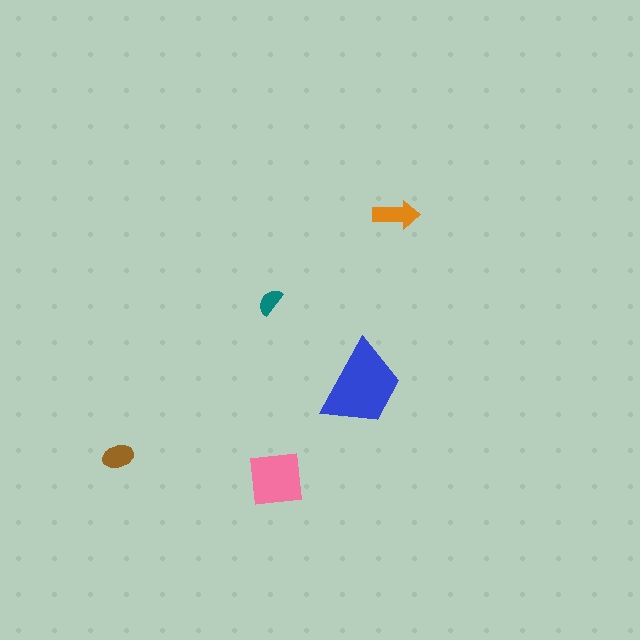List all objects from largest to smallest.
The blue trapezoid, the pink square, the orange arrow, the brown ellipse, the teal semicircle.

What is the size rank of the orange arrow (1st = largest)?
3rd.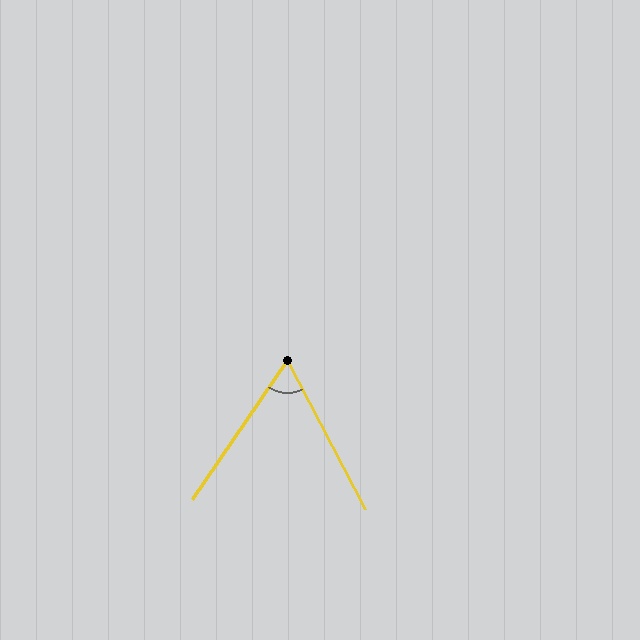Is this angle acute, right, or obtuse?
It is acute.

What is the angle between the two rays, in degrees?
Approximately 62 degrees.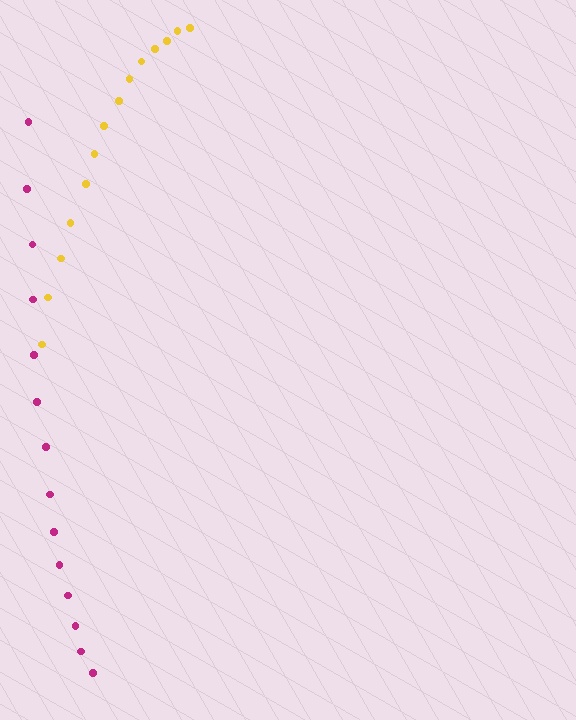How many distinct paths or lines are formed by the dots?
There are 2 distinct paths.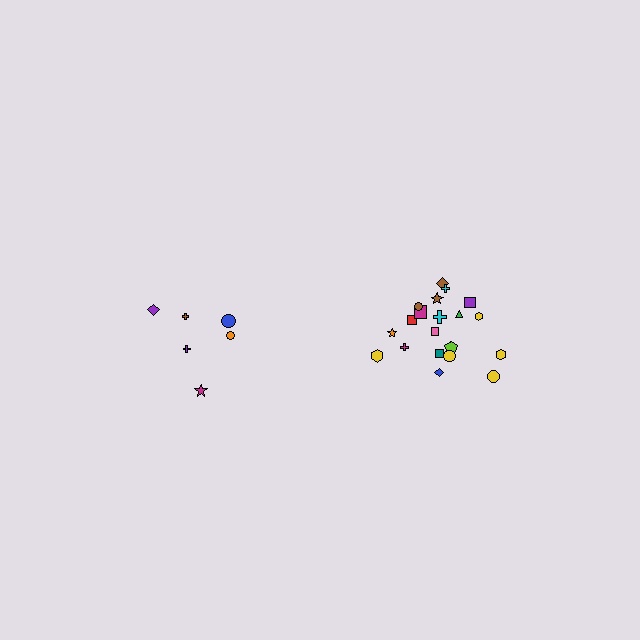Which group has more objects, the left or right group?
The right group.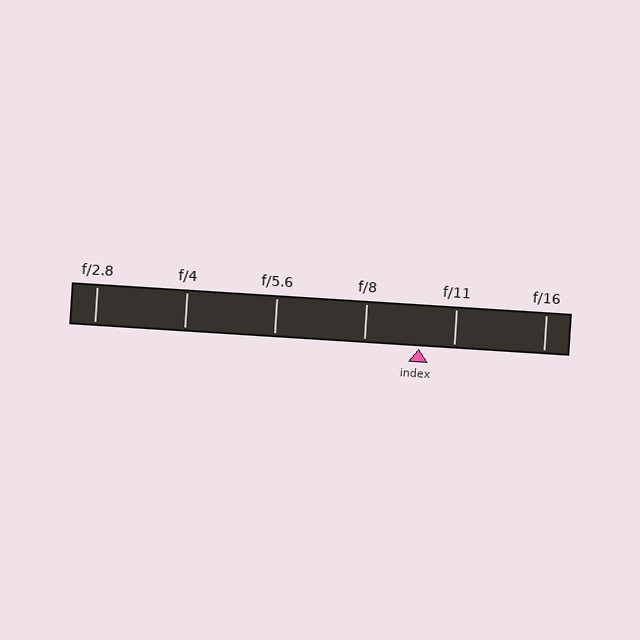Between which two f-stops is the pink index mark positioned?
The index mark is between f/8 and f/11.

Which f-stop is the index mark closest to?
The index mark is closest to f/11.